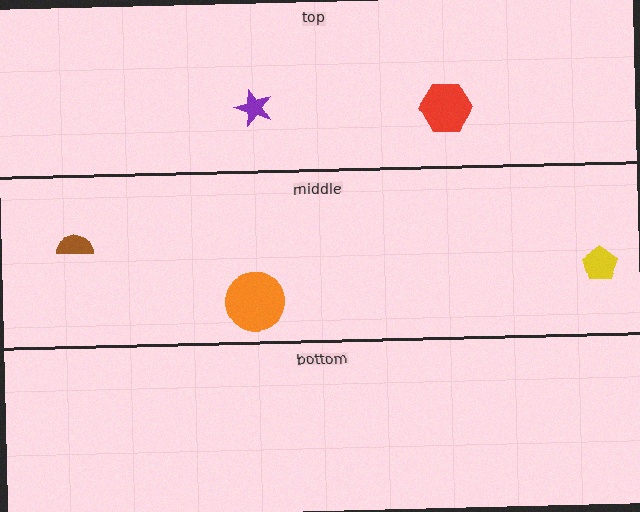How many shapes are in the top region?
2.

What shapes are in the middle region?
The orange circle, the yellow pentagon, the brown semicircle.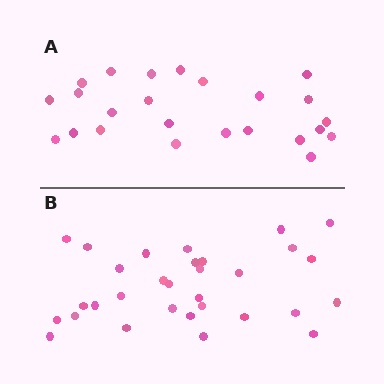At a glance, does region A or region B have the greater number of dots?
Region B (the bottom region) has more dots.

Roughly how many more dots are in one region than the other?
Region B has roughly 8 or so more dots than region A.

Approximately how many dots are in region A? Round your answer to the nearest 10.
About 20 dots. (The exact count is 24, which rounds to 20.)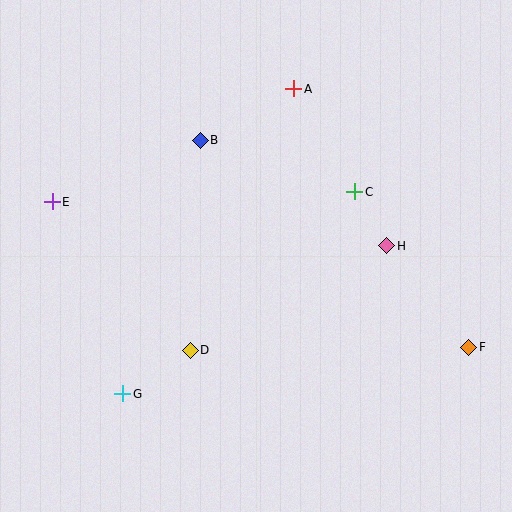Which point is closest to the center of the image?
Point D at (190, 350) is closest to the center.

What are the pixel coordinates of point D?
Point D is at (190, 350).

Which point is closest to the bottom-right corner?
Point F is closest to the bottom-right corner.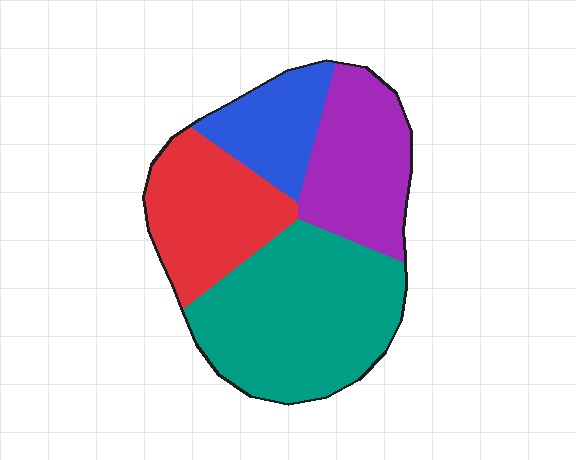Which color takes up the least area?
Blue, at roughly 15%.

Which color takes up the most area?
Teal, at roughly 40%.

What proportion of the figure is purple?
Purple takes up about one quarter (1/4) of the figure.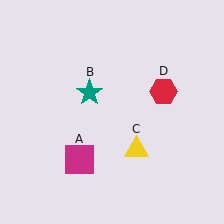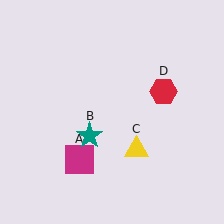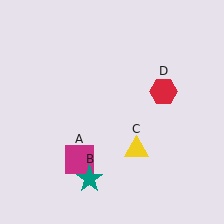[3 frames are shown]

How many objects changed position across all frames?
1 object changed position: teal star (object B).